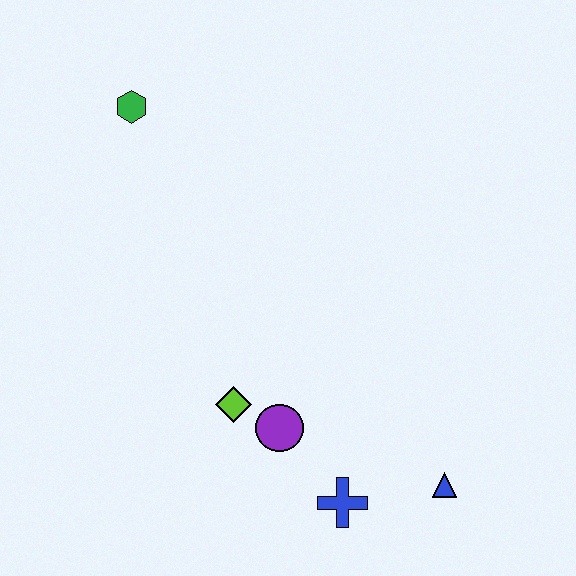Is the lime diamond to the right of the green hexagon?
Yes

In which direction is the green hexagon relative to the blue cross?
The green hexagon is above the blue cross.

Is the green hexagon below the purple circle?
No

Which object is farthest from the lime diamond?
The green hexagon is farthest from the lime diamond.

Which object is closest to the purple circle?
The lime diamond is closest to the purple circle.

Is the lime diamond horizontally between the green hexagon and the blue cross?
Yes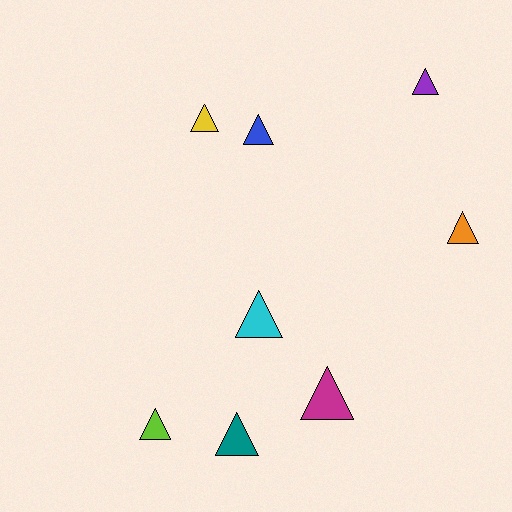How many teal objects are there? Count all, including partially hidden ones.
There is 1 teal object.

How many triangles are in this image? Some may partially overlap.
There are 8 triangles.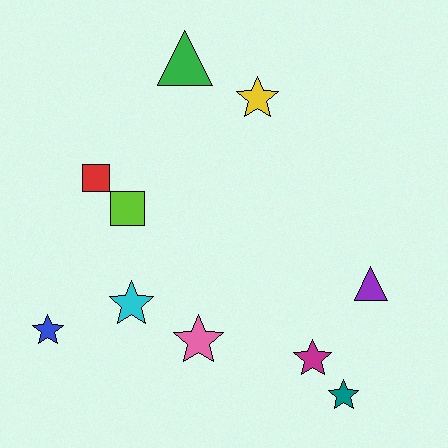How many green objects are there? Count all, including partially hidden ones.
There is 1 green object.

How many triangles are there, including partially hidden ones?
There are 2 triangles.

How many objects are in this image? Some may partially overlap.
There are 10 objects.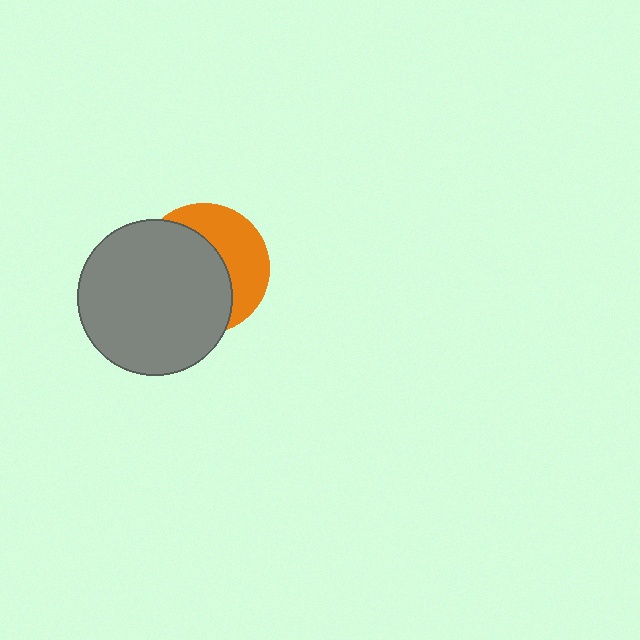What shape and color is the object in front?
The object in front is a gray circle.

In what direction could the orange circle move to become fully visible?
The orange circle could move right. That would shift it out from behind the gray circle entirely.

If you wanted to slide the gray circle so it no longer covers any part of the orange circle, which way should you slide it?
Slide it left — that is the most direct way to separate the two shapes.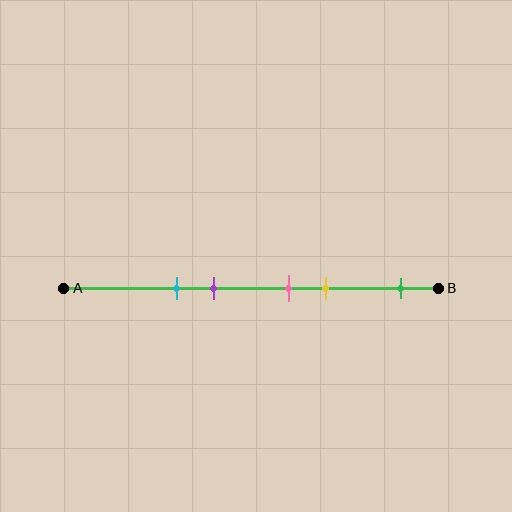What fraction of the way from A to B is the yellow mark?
The yellow mark is approximately 70% (0.7) of the way from A to B.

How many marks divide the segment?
There are 5 marks dividing the segment.